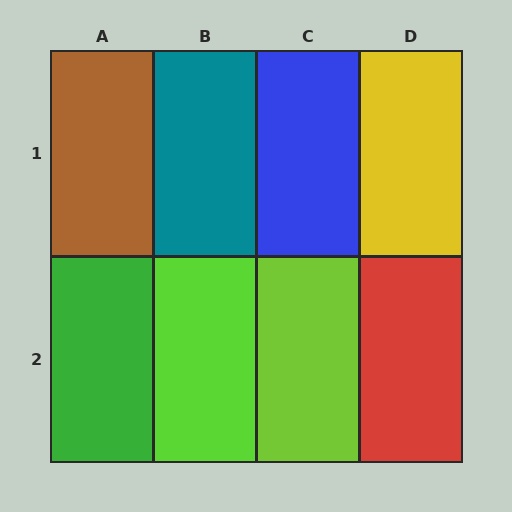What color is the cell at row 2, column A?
Green.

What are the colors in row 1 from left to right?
Brown, teal, blue, yellow.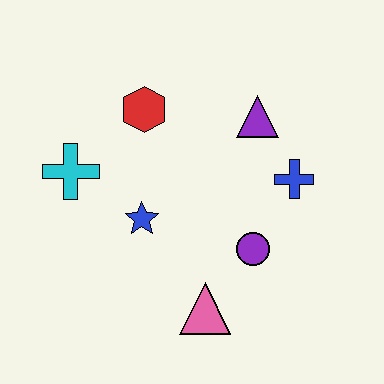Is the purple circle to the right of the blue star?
Yes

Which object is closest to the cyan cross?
The blue star is closest to the cyan cross.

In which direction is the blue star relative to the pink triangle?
The blue star is above the pink triangle.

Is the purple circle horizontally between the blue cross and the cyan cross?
Yes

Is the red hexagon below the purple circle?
No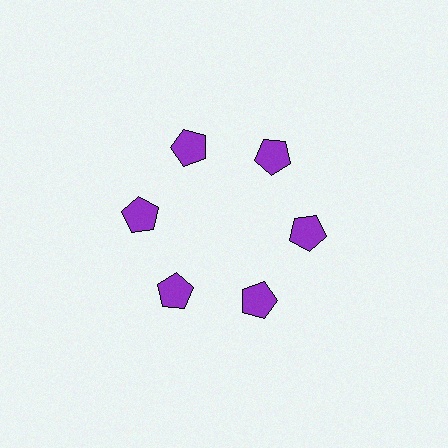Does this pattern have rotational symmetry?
Yes, this pattern has 6-fold rotational symmetry. It looks the same after rotating 60 degrees around the center.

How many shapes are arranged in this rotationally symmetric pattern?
There are 6 shapes, arranged in 6 groups of 1.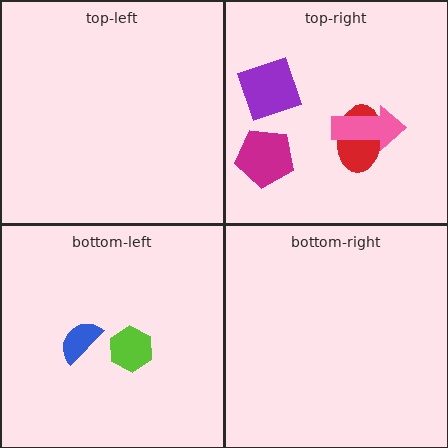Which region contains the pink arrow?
The top-right region.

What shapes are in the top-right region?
The magenta pentagon, the red ellipse, the pink arrow, the purple square.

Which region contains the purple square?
The top-right region.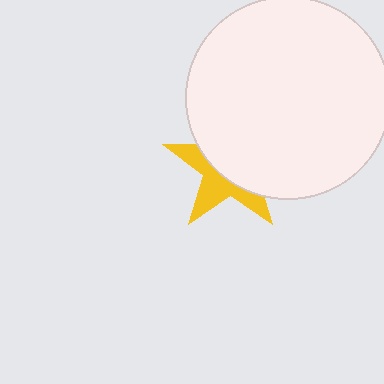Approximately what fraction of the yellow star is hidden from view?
Roughly 59% of the yellow star is hidden behind the white circle.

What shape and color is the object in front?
The object in front is a white circle.